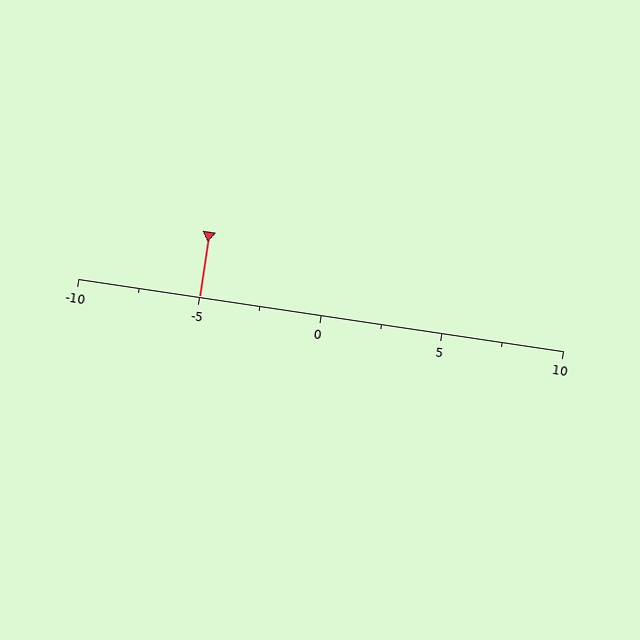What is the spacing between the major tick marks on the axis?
The major ticks are spaced 5 apart.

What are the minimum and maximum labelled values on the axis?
The axis runs from -10 to 10.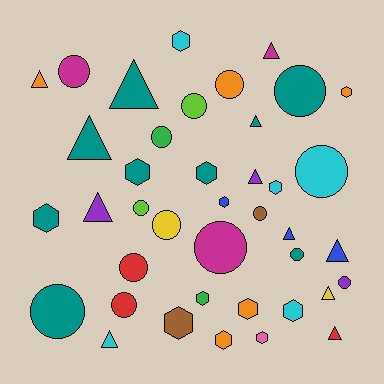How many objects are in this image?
There are 40 objects.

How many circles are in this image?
There are 15 circles.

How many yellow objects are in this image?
There are 2 yellow objects.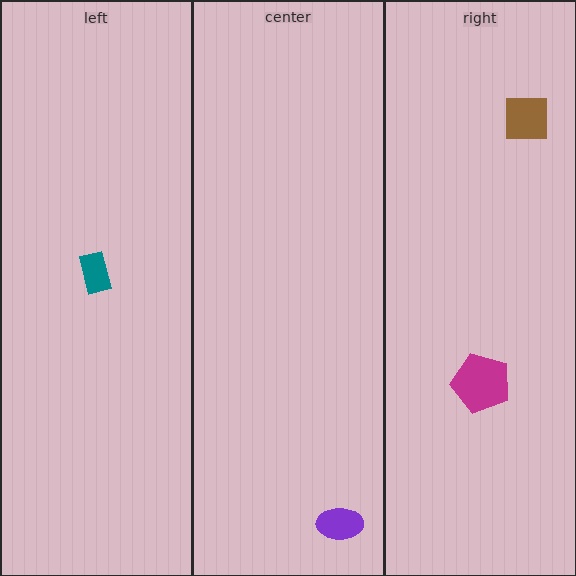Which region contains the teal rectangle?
The left region.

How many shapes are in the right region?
2.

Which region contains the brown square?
The right region.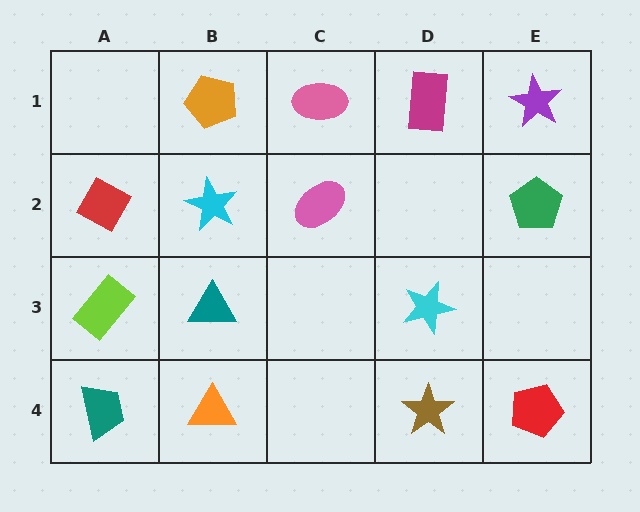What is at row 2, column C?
A pink ellipse.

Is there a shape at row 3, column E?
No, that cell is empty.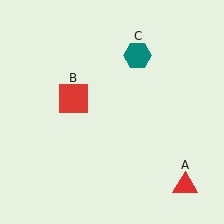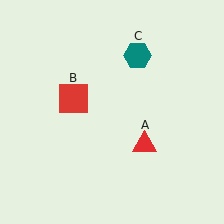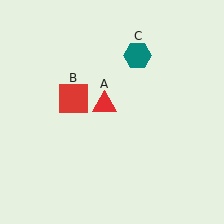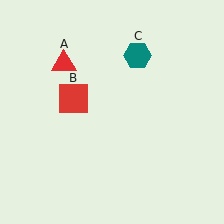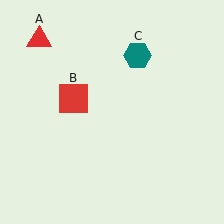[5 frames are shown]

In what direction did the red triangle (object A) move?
The red triangle (object A) moved up and to the left.